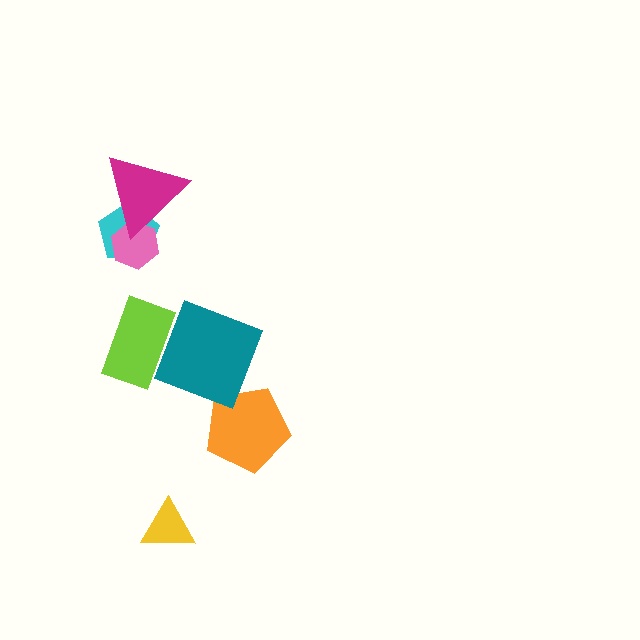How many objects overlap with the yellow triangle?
0 objects overlap with the yellow triangle.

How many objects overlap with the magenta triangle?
2 objects overlap with the magenta triangle.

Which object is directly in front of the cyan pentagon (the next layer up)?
The pink hexagon is directly in front of the cyan pentagon.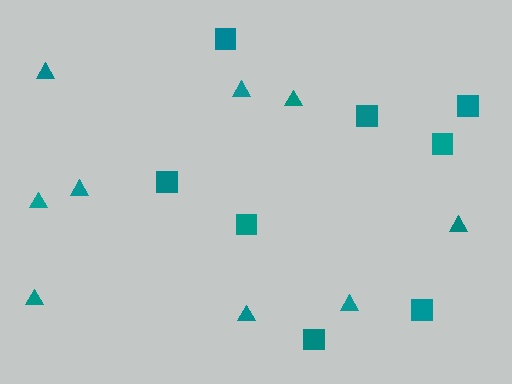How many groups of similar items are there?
There are 2 groups: one group of triangles (9) and one group of squares (8).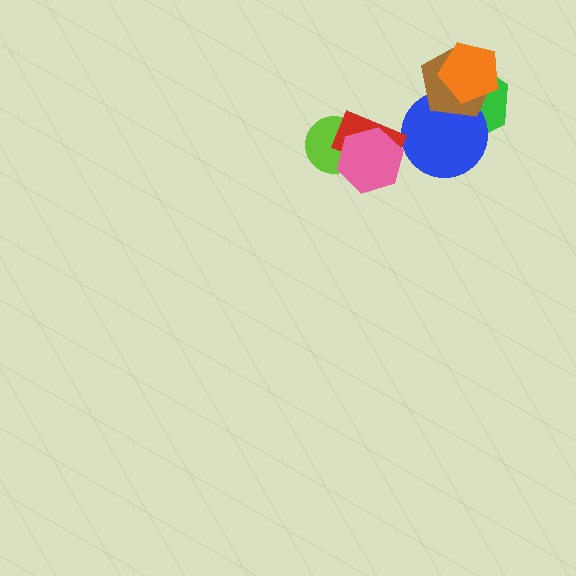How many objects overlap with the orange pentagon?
3 objects overlap with the orange pentagon.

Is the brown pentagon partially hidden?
Yes, it is partially covered by another shape.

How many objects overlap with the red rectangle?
2 objects overlap with the red rectangle.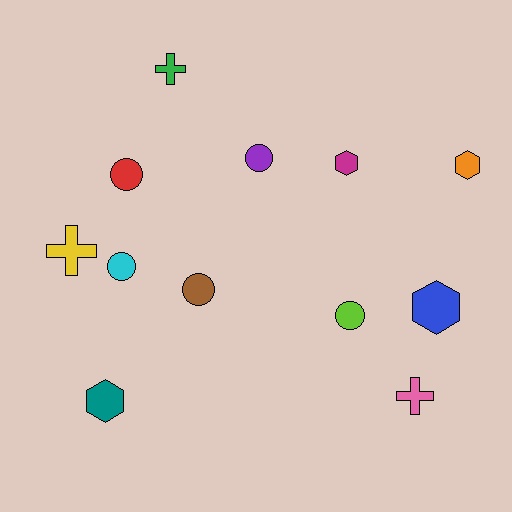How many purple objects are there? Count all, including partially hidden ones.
There is 1 purple object.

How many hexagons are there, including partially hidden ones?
There are 4 hexagons.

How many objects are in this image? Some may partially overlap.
There are 12 objects.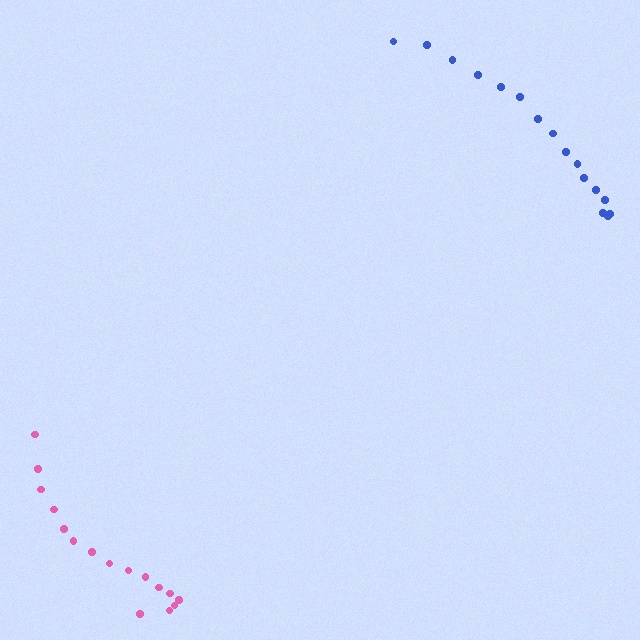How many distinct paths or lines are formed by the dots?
There are 2 distinct paths.